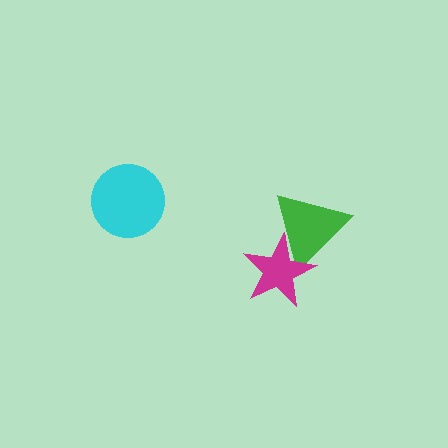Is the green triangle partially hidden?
Yes, it is partially covered by another shape.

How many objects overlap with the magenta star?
1 object overlaps with the magenta star.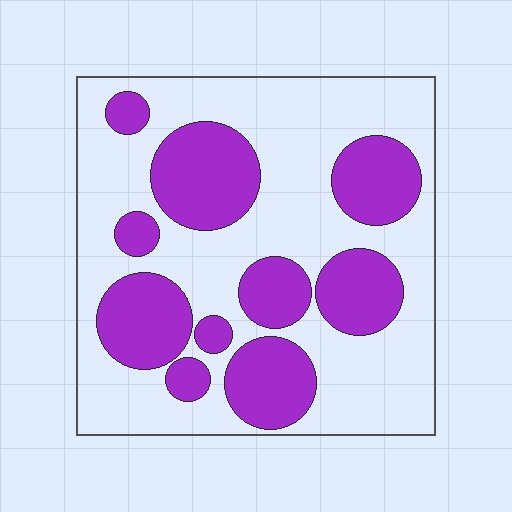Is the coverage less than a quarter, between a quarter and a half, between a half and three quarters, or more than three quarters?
Between a quarter and a half.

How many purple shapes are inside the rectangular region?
10.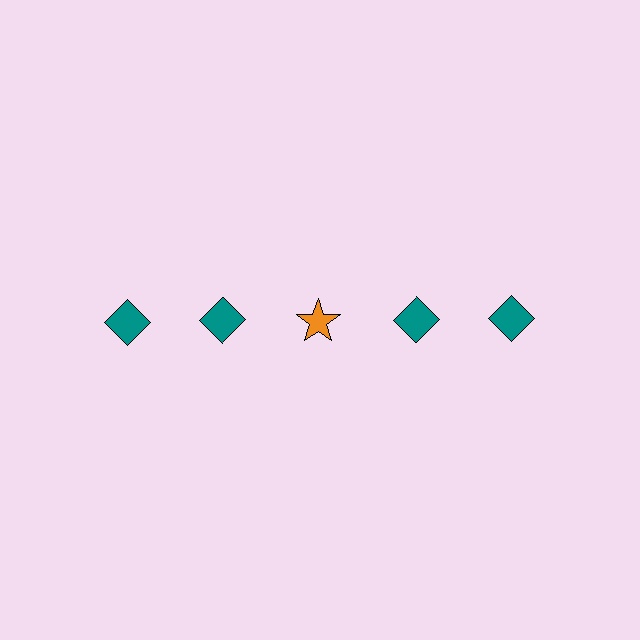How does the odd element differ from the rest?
It differs in both color (orange instead of teal) and shape (star instead of diamond).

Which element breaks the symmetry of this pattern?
The orange star in the top row, center column breaks the symmetry. All other shapes are teal diamonds.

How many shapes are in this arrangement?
There are 5 shapes arranged in a grid pattern.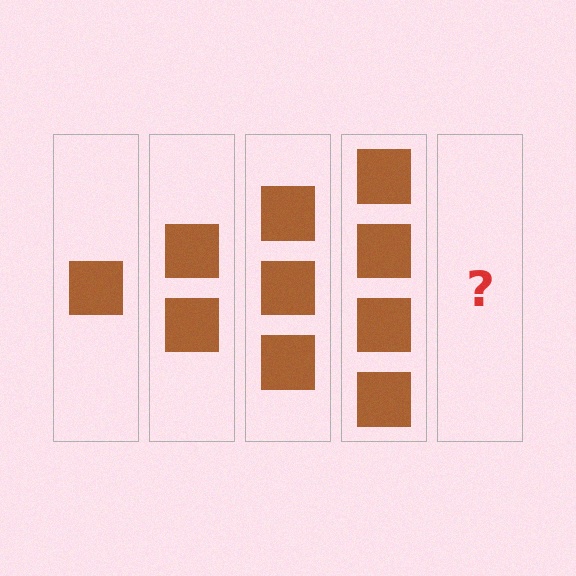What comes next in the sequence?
The next element should be 5 squares.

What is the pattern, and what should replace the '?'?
The pattern is that each step adds one more square. The '?' should be 5 squares.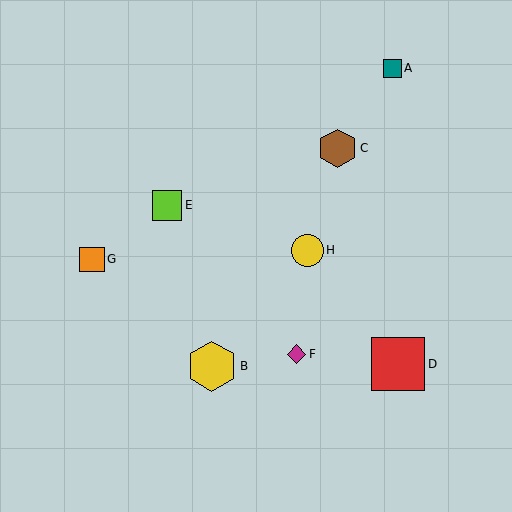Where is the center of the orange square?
The center of the orange square is at (92, 259).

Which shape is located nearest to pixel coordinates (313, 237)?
The yellow circle (labeled H) at (307, 250) is nearest to that location.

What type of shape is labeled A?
Shape A is a teal square.